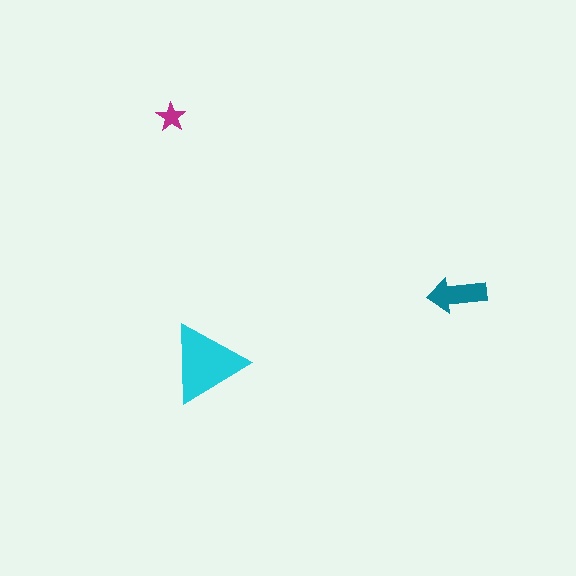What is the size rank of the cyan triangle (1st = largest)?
1st.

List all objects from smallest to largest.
The magenta star, the teal arrow, the cyan triangle.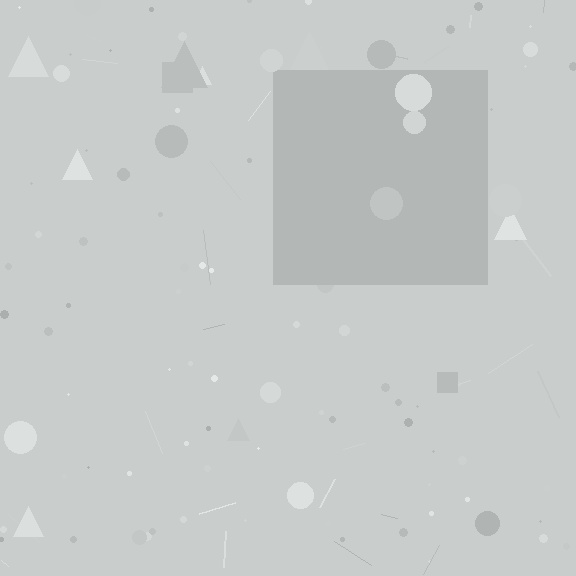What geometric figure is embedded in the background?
A square is embedded in the background.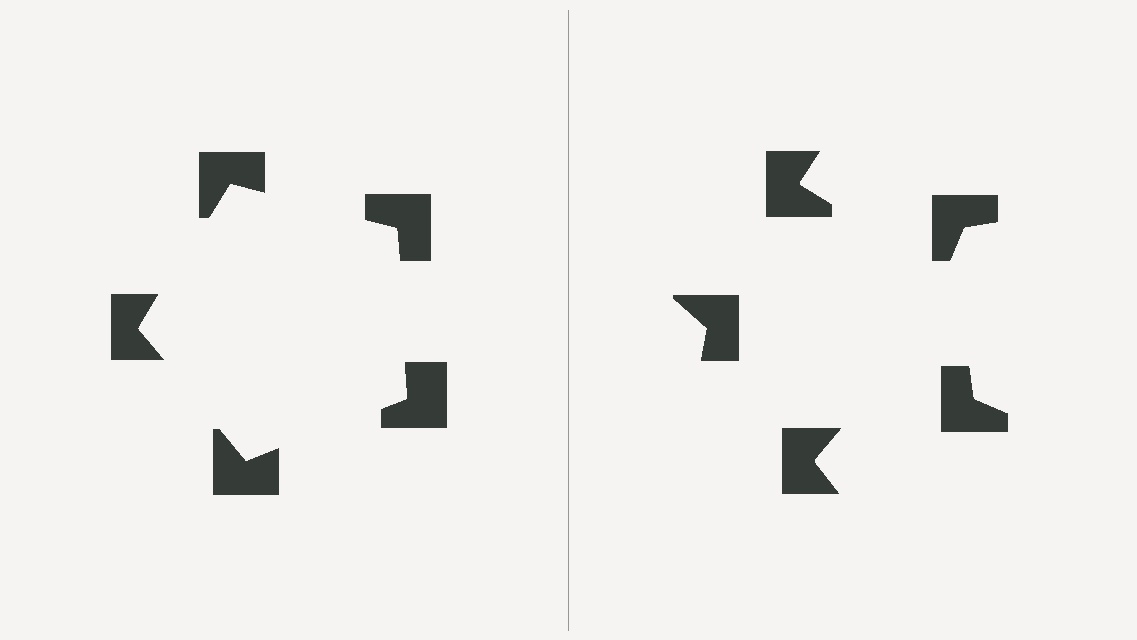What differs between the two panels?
The notched squares are positioned identically on both sides; only the wedge orientations differ. On the left they align to a pentagon; on the right they are misaligned.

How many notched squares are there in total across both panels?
10 — 5 on each side.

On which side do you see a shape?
An illusory pentagon appears on the left side. On the right side the wedge cuts are rotated, so no coherent shape forms.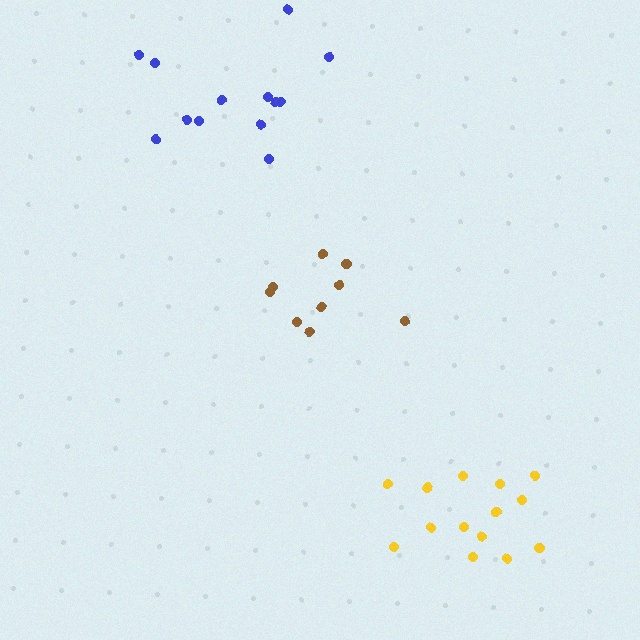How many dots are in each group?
Group 1: 14 dots, Group 2: 9 dots, Group 3: 13 dots (36 total).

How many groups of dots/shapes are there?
There are 3 groups.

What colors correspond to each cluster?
The clusters are colored: yellow, brown, blue.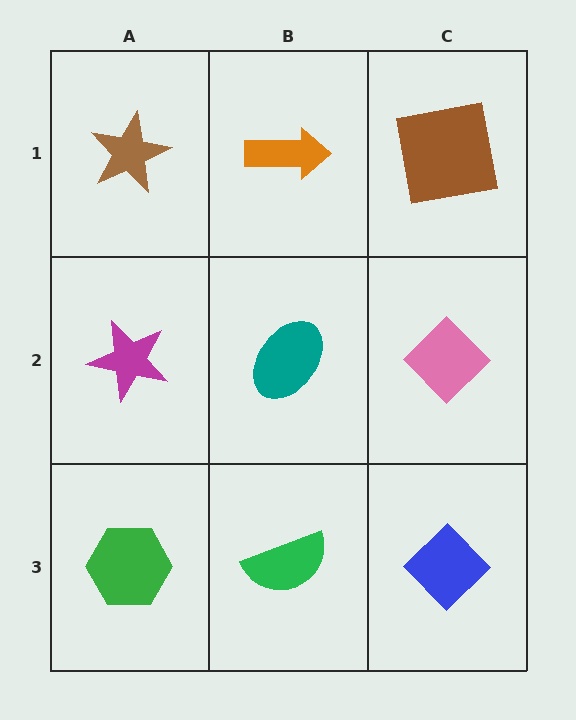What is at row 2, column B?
A teal ellipse.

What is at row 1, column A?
A brown star.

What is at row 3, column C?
A blue diamond.